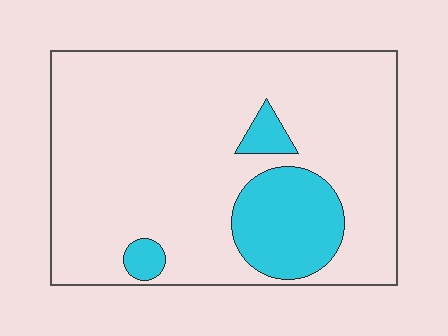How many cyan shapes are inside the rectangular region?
3.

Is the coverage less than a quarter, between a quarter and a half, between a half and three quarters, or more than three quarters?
Less than a quarter.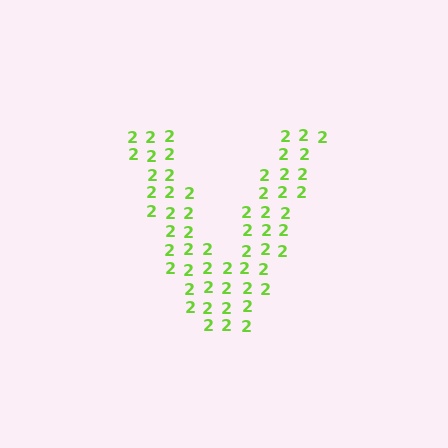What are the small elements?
The small elements are digit 2's.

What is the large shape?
The large shape is the letter V.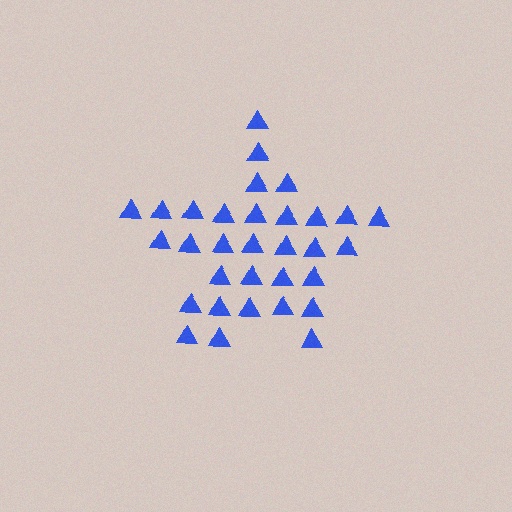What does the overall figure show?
The overall figure shows a star.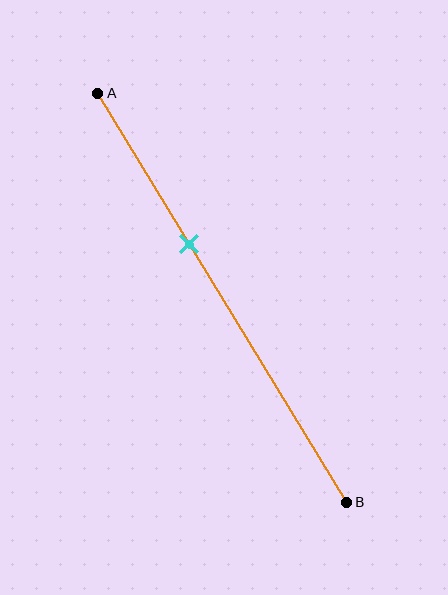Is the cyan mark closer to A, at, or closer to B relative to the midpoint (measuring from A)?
The cyan mark is closer to point A than the midpoint of segment AB.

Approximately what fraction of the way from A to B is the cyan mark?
The cyan mark is approximately 35% of the way from A to B.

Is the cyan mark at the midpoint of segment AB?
No, the mark is at about 35% from A, not at the 50% midpoint.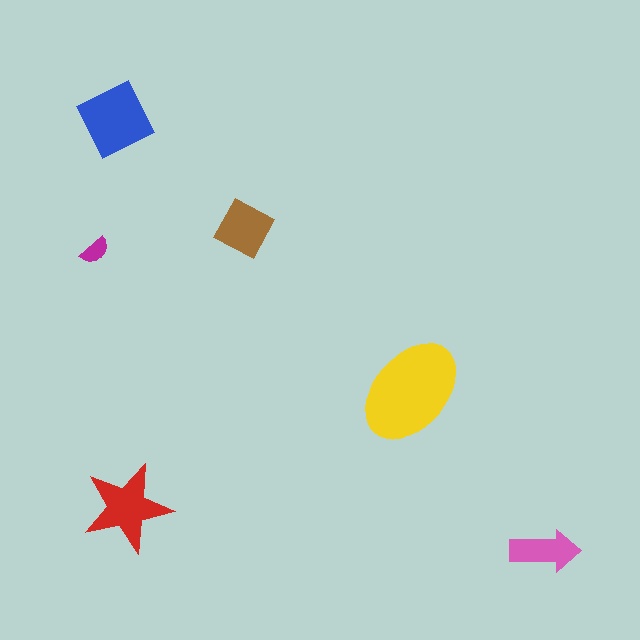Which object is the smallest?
The magenta semicircle.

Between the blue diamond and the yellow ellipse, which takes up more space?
The yellow ellipse.